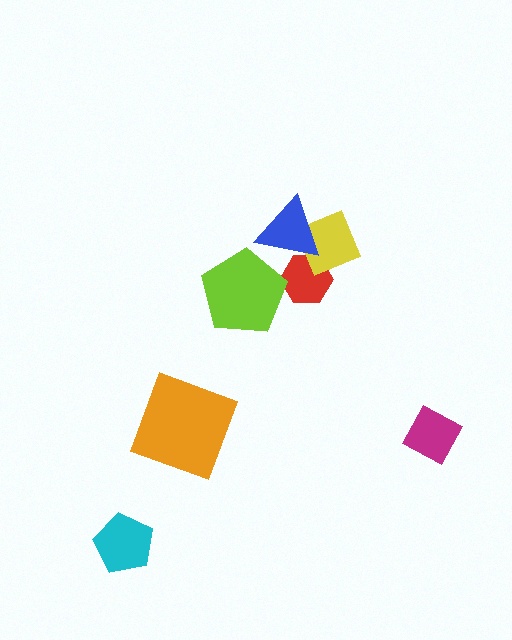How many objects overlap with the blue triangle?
2 objects overlap with the blue triangle.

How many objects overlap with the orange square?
0 objects overlap with the orange square.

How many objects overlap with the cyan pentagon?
0 objects overlap with the cyan pentagon.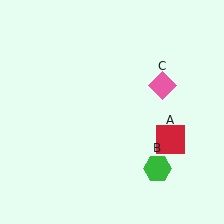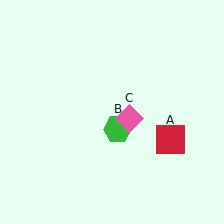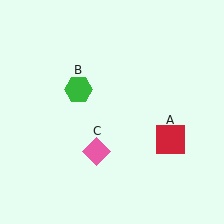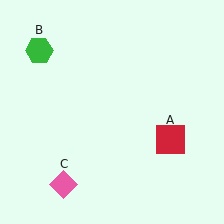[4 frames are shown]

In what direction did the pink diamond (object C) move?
The pink diamond (object C) moved down and to the left.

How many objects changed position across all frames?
2 objects changed position: green hexagon (object B), pink diamond (object C).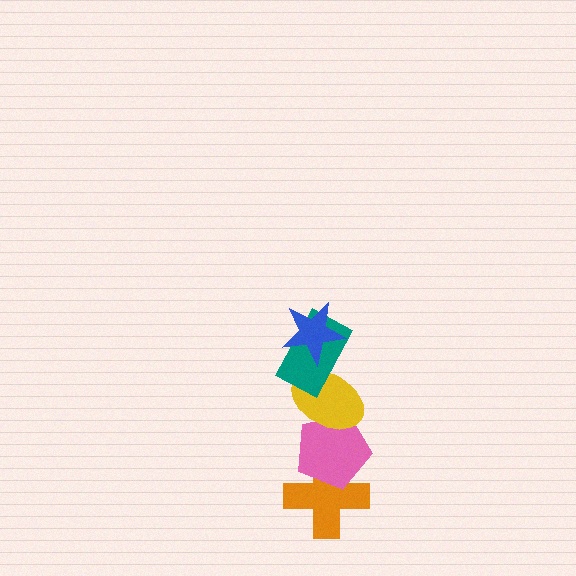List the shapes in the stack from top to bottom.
From top to bottom: the blue star, the teal rectangle, the yellow ellipse, the pink pentagon, the orange cross.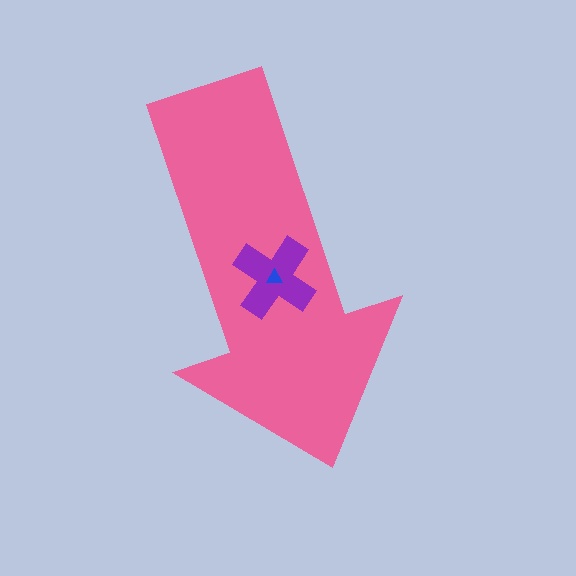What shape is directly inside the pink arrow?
The purple cross.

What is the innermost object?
The blue triangle.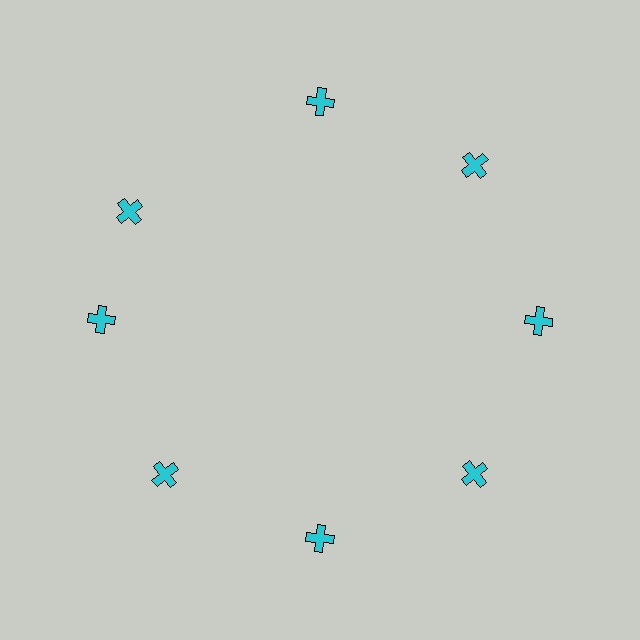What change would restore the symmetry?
The symmetry would be restored by rotating it back into even spacing with its neighbors so that all 8 crosses sit at equal angles and equal distance from the center.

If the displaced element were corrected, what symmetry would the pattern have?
It would have 8-fold rotational symmetry — the pattern would map onto itself every 45 degrees.